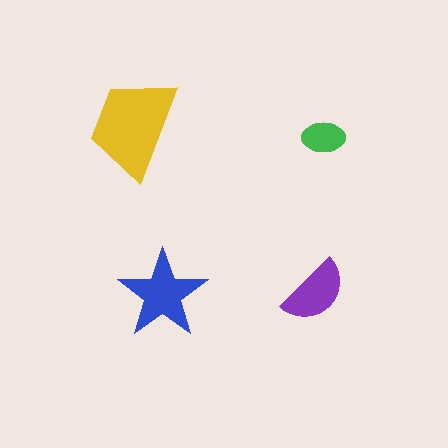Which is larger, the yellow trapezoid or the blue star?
The yellow trapezoid.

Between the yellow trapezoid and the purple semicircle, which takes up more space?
The yellow trapezoid.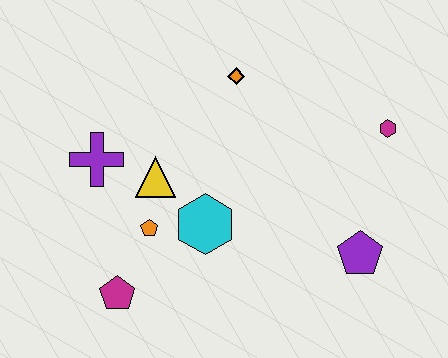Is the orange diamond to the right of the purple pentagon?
No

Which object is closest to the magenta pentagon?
The orange pentagon is closest to the magenta pentagon.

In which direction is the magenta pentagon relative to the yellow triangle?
The magenta pentagon is below the yellow triangle.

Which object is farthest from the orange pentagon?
The magenta hexagon is farthest from the orange pentagon.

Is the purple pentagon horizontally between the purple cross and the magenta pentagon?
No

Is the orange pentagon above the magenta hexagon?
No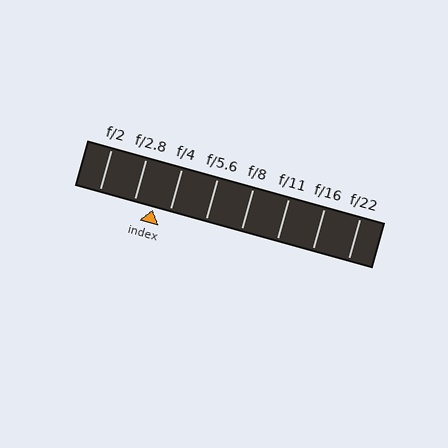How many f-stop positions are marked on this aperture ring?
There are 8 f-stop positions marked.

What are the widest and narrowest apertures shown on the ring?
The widest aperture shown is f/2 and the narrowest is f/22.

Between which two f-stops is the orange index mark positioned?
The index mark is between f/2.8 and f/4.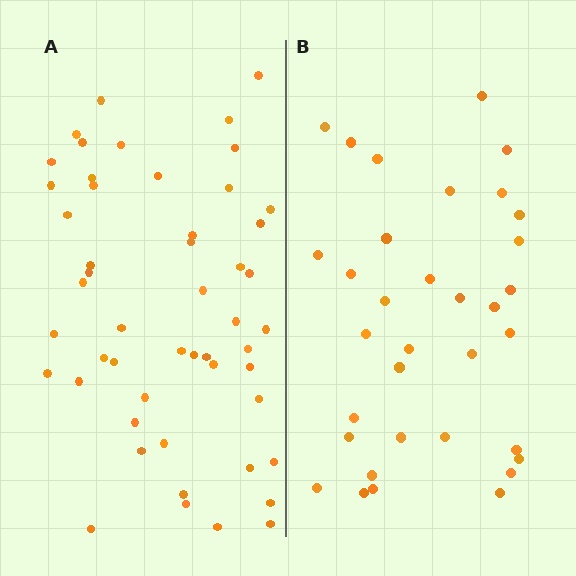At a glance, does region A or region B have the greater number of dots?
Region A (the left region) has more dots.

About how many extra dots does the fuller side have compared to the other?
Region A has approximately 15 more dots than region B.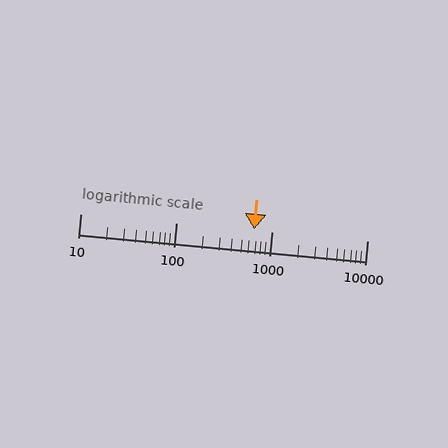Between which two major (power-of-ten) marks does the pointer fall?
The pointer is between 100 and 1000.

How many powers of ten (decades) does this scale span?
The scale spans 3 decades, from 10 to 10000.